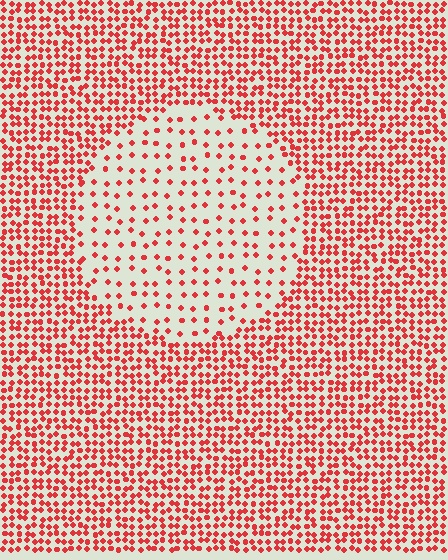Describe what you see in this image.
The image contains small red elements arranged at two different densities. A circle-shaped region is visible where the elements are less densely packed than the surrounding area.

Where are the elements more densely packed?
The elements are more densely packed outside the circle boundary.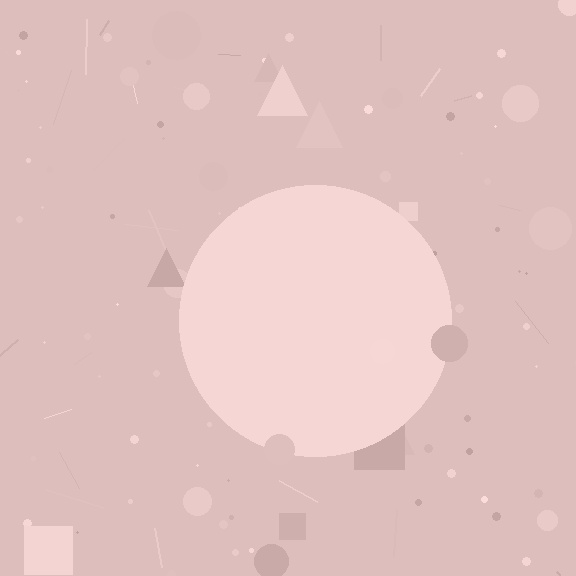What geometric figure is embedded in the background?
A circle is embedded in the background.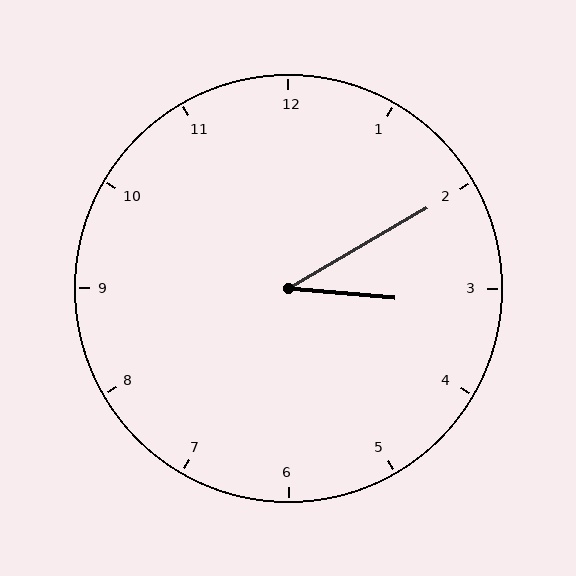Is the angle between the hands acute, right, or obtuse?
It is acute.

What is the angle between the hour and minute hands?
Approximately 35 degrees.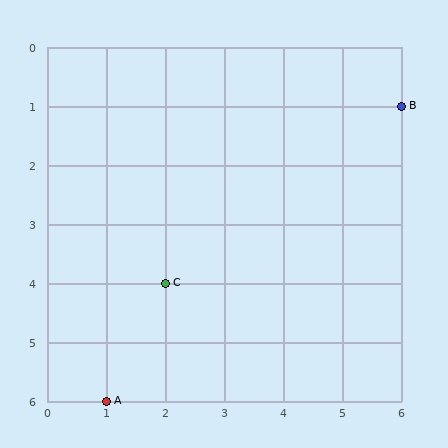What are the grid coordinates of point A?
Point A is at grid coordinates (1, 6).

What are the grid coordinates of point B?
Point B is at grid coordinates (6, 1).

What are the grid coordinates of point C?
Point C is at grid coordinates (2, 4).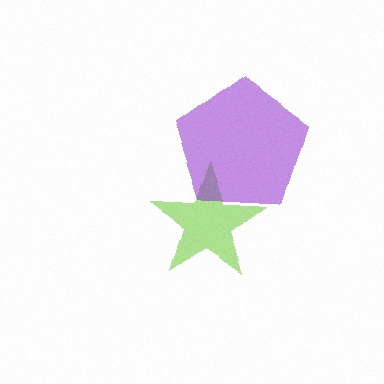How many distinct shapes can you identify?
There are 2 distinct shapes: a lime star, a purple pentagon.